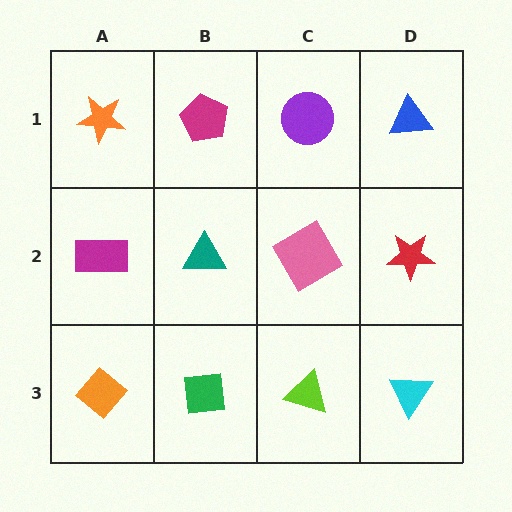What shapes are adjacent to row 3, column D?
A red star (row 2, column D), a lime triangle (row 3, column C).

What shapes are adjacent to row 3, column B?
A teal triangle (row 2, column B), an orange diamond (row 3, column A), a lime triangle (row 3, column C).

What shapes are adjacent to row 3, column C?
A pink diamond (row 2, column C), a green square (row 3, column B), a cyan triangle (row 3, column D).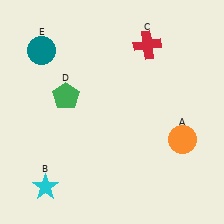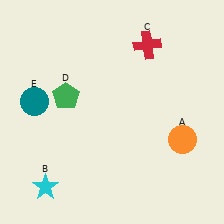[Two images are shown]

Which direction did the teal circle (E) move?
The teal circle (E) moved down.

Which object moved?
The teal circle (E) moved down.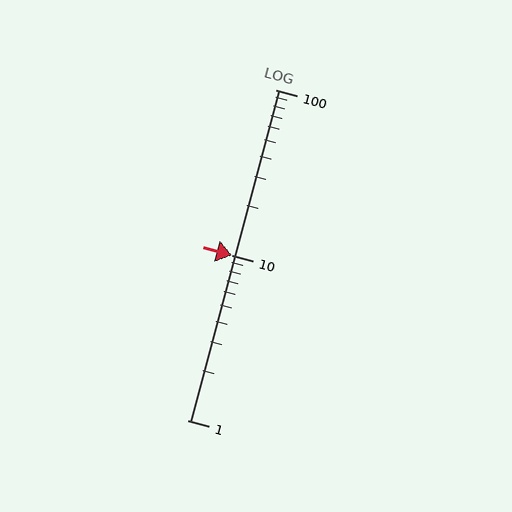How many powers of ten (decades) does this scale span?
The scale spans 2 decades, from 1 to 100.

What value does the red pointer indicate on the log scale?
The pointer indicates approximately 9.9.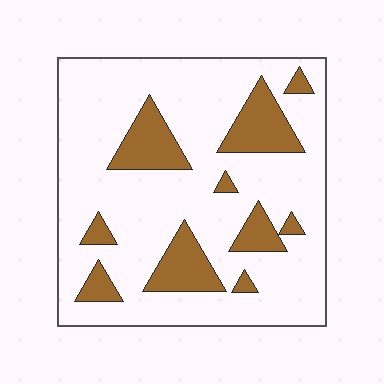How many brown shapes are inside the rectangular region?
10.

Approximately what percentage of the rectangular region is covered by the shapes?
Approximately 20%.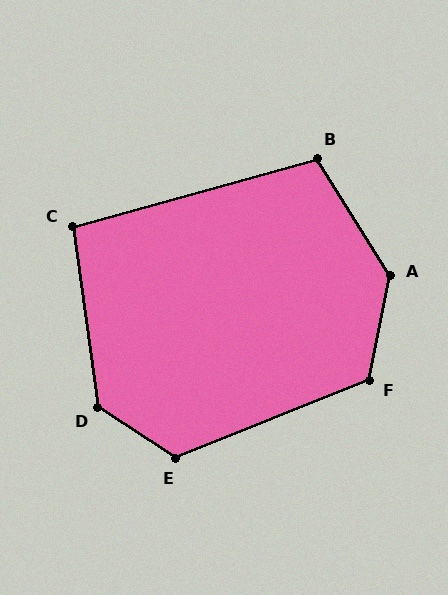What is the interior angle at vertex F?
Approximately 123 degrees (obtuse).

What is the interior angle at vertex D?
Approximately 131 degrees (obtuse).